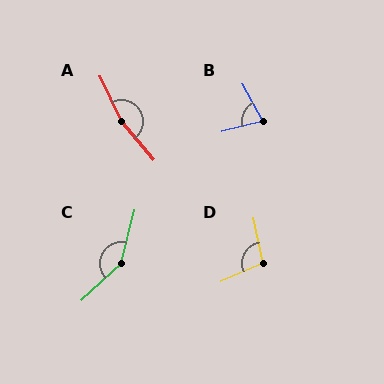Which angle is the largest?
A, at approximately 165 degrees.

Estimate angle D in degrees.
Approximately 103 degrees.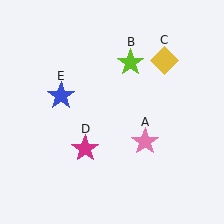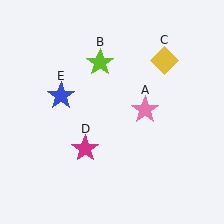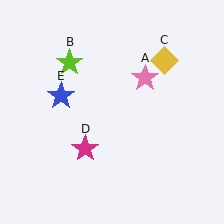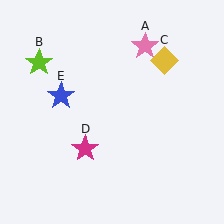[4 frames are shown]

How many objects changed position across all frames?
2 objects changed position: pink star (object A), lime star (object B).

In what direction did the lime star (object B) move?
The lime star (object B) moved left.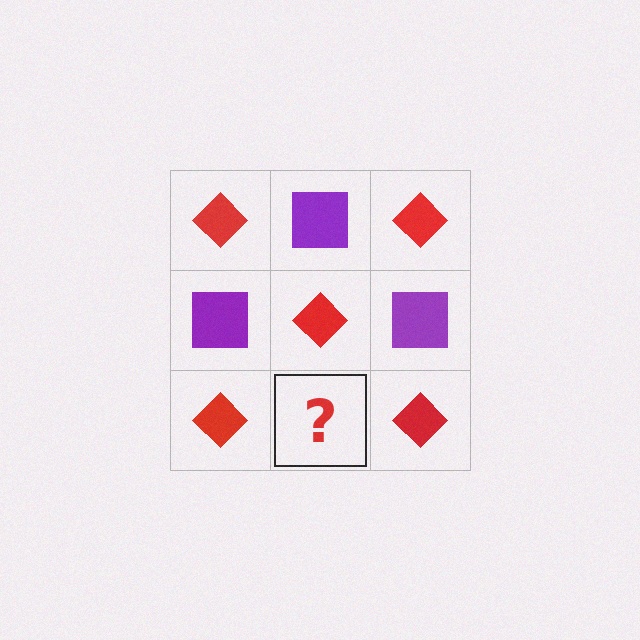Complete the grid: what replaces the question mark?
The question mark should be replaced with a purple square.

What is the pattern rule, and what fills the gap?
The rule is that it alternates red diamond and purple square in a checkerboard pattern. The gap should be filled with a purple square.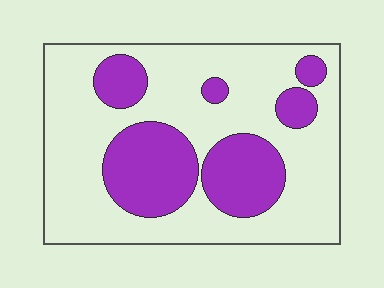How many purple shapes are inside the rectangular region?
6.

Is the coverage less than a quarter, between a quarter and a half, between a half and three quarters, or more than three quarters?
Between a quarter and a half.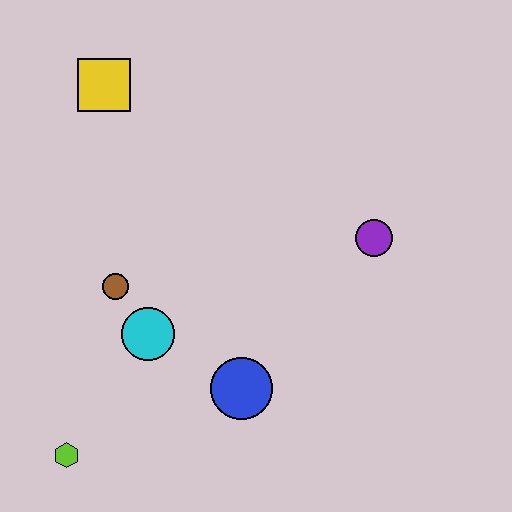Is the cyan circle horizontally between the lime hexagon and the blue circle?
Yes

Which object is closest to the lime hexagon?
The cyan circle is closest to the lime hexagon.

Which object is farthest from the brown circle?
The purple circle is farthest from the brown circle.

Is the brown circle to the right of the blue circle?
No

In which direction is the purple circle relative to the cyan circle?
The purple circle is to the right of the cyan circle.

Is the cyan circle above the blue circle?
Yes